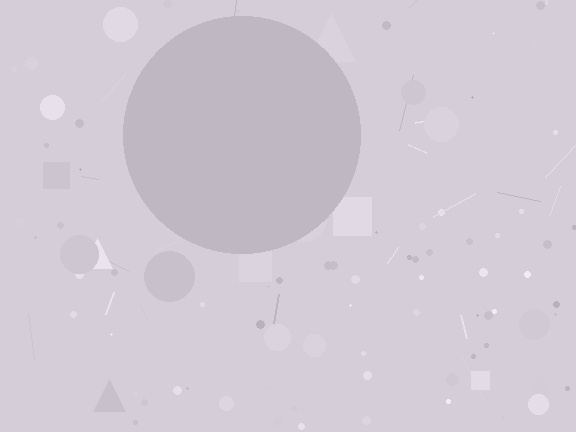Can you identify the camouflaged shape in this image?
The camouflaged shape is a circle.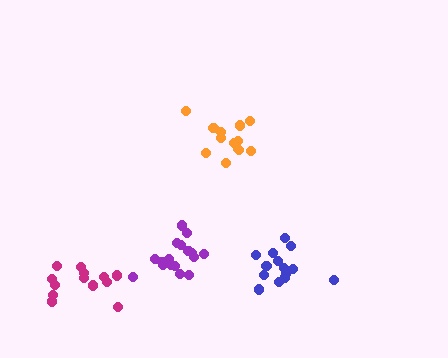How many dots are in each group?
Group 1: 13 dots, Group 2: 14 dots, Group 3: 17 dots, Group 4: 15 dots (59 total).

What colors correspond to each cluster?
The clusters are colored: magenta, blue, purple, orange.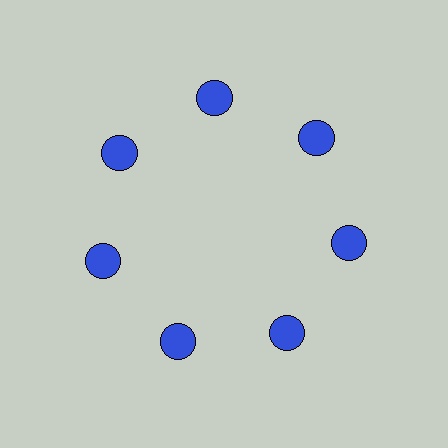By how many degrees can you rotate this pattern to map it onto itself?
The pattern maps onto itself every 51 degrees of rotation.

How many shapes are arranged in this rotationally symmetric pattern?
There are 7 shapes, arranged in 7 groups of 1.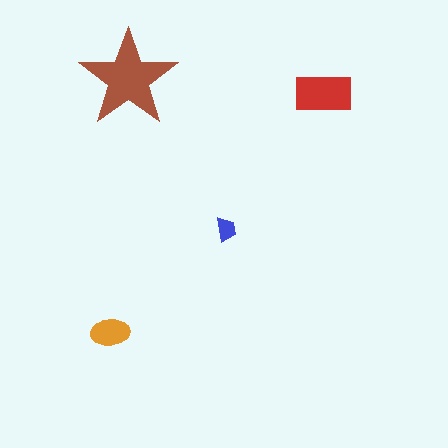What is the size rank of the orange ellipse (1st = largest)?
3rd.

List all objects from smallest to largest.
The blue trapezoid, the orange ellipse, the red rectangle, the brown star.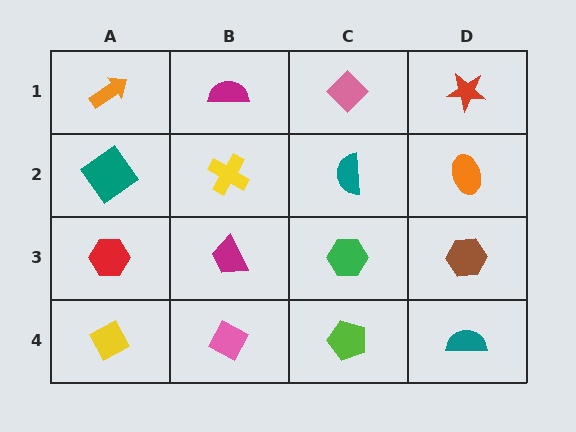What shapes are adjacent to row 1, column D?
An orange ellipse (row 2, column D), a pink diamond (row 1, column C).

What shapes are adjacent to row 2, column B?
A magenta semicircle (row 1, column B), a magenta trapezoid (row 3, column B), a teal diamond (row 2, column A), a teal semicircle (row 2, column C).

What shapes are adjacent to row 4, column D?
A brown hexagon (row 3, column D), a lime pentagon (row 4, column C).